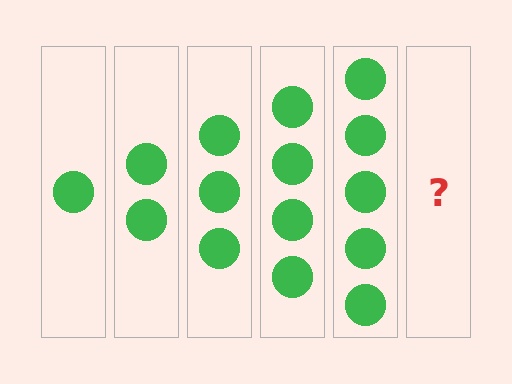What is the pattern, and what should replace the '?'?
The pattern is that each step adds one more circle. The '?' should be 6 circles.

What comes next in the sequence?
The next element should be 6 circles.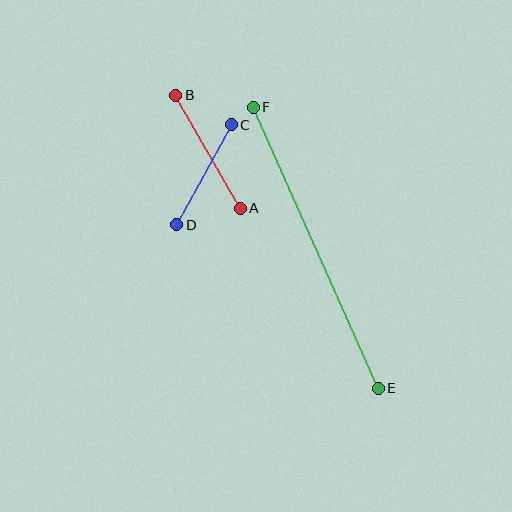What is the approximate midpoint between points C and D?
The midpoint is at approximately (204, 175) pixels.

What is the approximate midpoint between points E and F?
The midpoint is at approximately (316, 248) pixels.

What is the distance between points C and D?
The distance is approximately 113 pixels.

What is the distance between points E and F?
The distance is approximately 308 pixels.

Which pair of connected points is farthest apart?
Points E and F are farthest apart.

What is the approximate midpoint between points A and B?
The midpoint is at approximately (208, 152) pixels.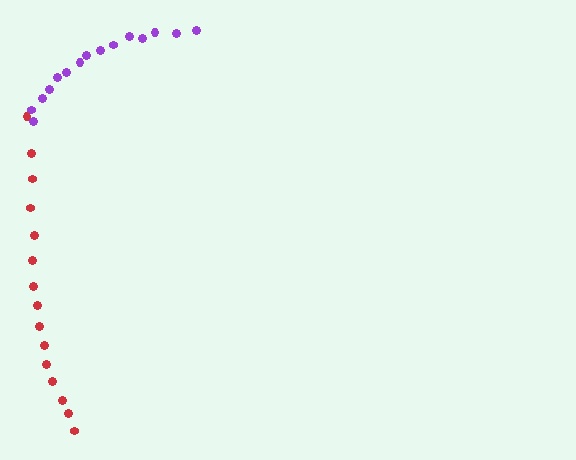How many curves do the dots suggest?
There are 2 distinct paths.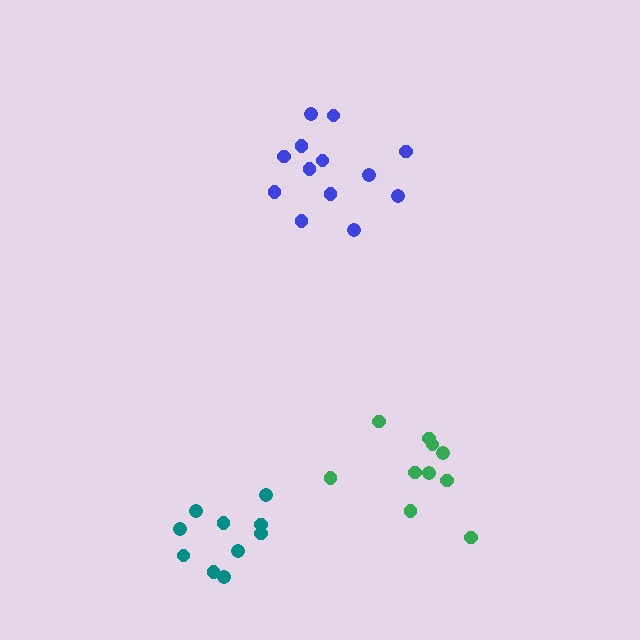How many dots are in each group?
Group 1: 13 dots, Group 2: 10 dots, Group 3: 10 dots (33 total).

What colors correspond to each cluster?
The clusters are colored: blue, green, teal.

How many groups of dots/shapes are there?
There are 3 groups.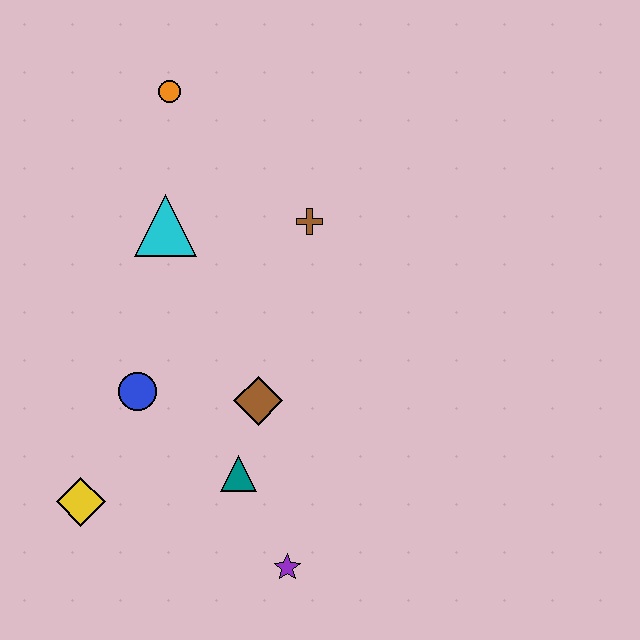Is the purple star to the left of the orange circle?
No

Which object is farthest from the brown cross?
The yellow diamond is farthest from the brown cross.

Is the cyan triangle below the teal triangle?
No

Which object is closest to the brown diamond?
The teal triangle is closest to the brown diamond.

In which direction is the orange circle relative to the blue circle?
The orange circle is above the blue circle.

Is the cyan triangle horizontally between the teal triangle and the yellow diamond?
Yes